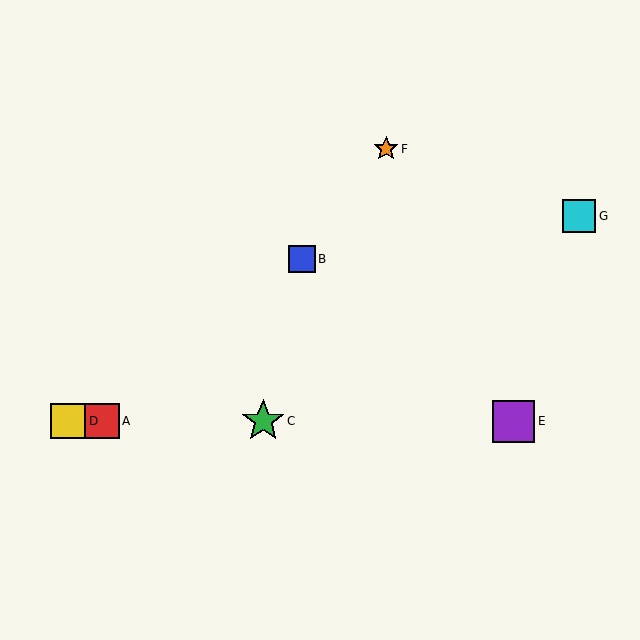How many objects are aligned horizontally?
4 objects (A, C, D, E) are aligned horizontally.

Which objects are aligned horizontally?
Objects A, C, D, E are aligned horizontally.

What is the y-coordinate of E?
Object E is at y≈421.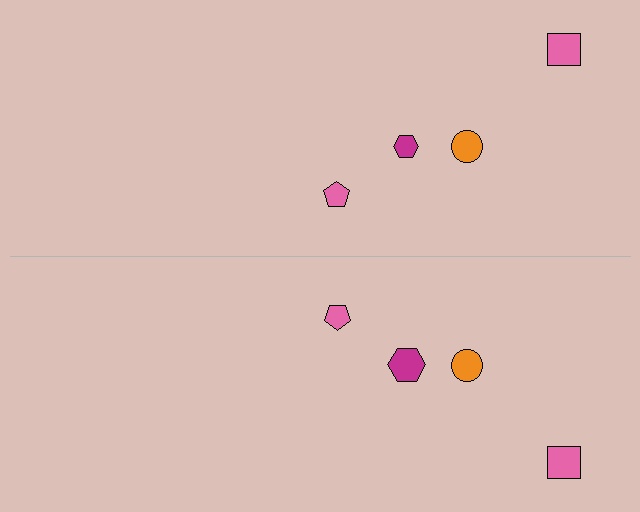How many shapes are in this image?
There are 8 shapes in this image.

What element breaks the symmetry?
The magenta hexagon on the bottom side has a different size than its mirror counterpart.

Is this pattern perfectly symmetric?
No, the pattern is not perfectly symmetric. The magenta hexagon on the bottom side has a different size than its mirror counterpart.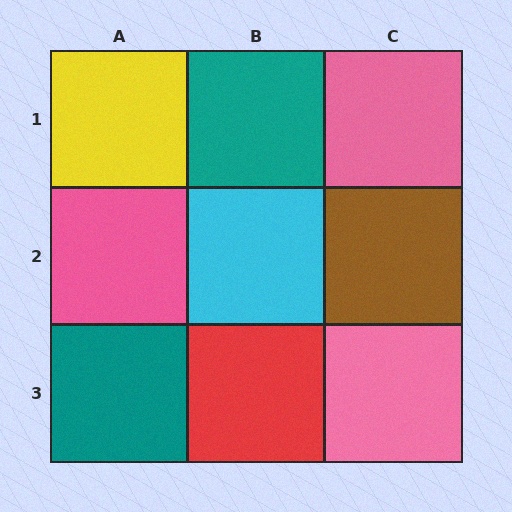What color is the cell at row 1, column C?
Pink.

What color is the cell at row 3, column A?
Teal.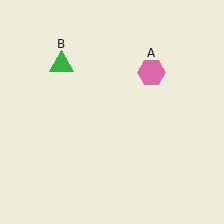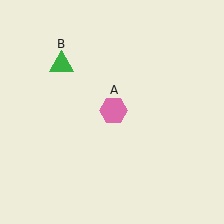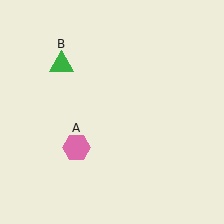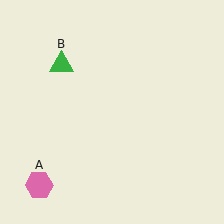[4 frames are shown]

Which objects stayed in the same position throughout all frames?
Green triangle (object B) remained stationary.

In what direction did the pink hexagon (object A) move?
The pink hexagon (object A) moved down and to the left.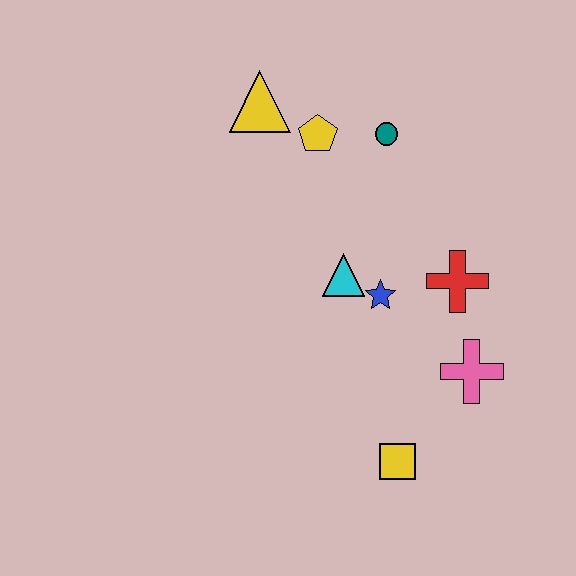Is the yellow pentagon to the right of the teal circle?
No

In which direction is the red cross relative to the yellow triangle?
The red cross is to the right of the yellow triangle.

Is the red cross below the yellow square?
No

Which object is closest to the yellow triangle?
The yellow pentagon is closest to the yellow triangle.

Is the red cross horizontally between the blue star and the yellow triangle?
No